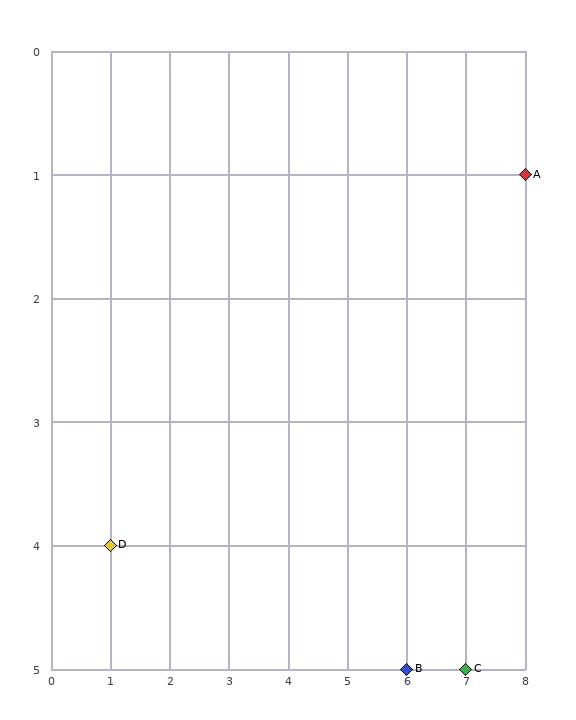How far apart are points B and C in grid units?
Points B and C are 1 column apart.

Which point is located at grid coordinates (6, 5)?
Point B is at (6, 5).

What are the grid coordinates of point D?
Point D is at grid coordinates (1, 4).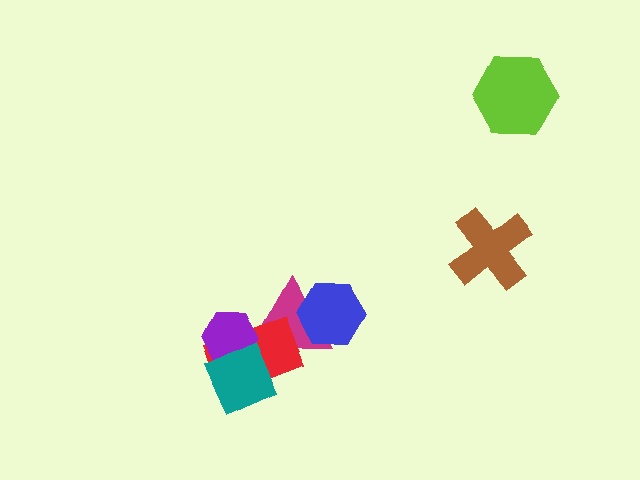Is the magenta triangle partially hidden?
Yes, it is partially covered by another shape.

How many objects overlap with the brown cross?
0 objects overlap with the brown cross.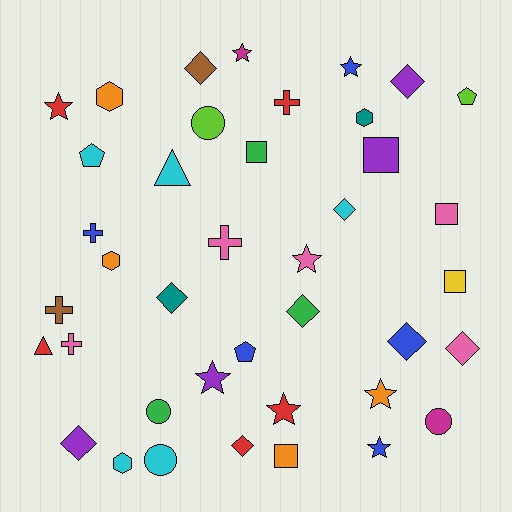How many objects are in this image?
There are 40 objects.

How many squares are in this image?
There are 5 squares.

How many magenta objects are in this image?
There are 2 magenta objects.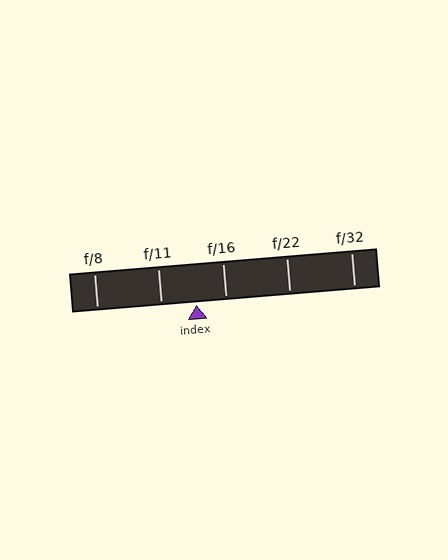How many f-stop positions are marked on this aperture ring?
There are 5 f-stop positions marked.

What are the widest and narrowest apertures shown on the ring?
The widest aperture shown is f/8 and the narrowest is f/32.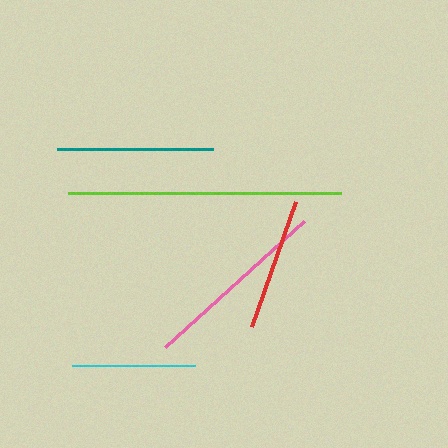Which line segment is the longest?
The lime line is the longest at approximately 272 pixels.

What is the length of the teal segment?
The teal segment is approximately 157 pixels long.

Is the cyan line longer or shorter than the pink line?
The pink line is longer than the cyan line.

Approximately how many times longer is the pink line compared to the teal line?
The pink line is approximately 1.2 times the length of the teal line.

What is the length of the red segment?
The red segment is approximately 132 pixels long.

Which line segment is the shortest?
The cyan line is the shortest at approximately 123 pixels.